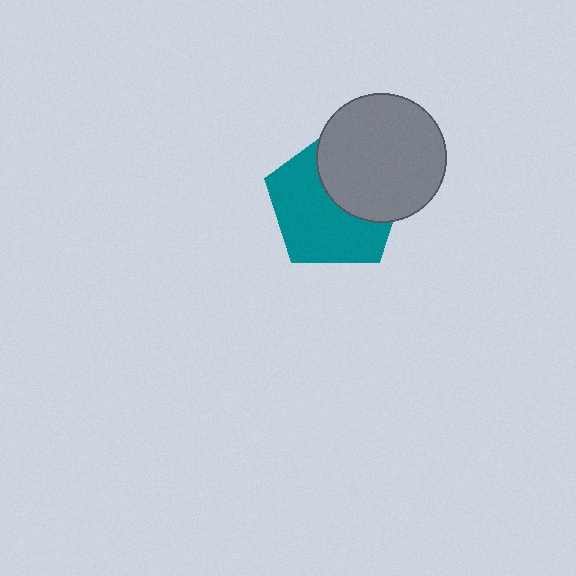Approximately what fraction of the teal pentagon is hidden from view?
Roughly 41% of the teal pentagon is hidden behind the gray circle.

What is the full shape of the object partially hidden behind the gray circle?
The partially hidden object is a teal pentagon.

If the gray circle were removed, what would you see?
You would see the complete teal pentagon.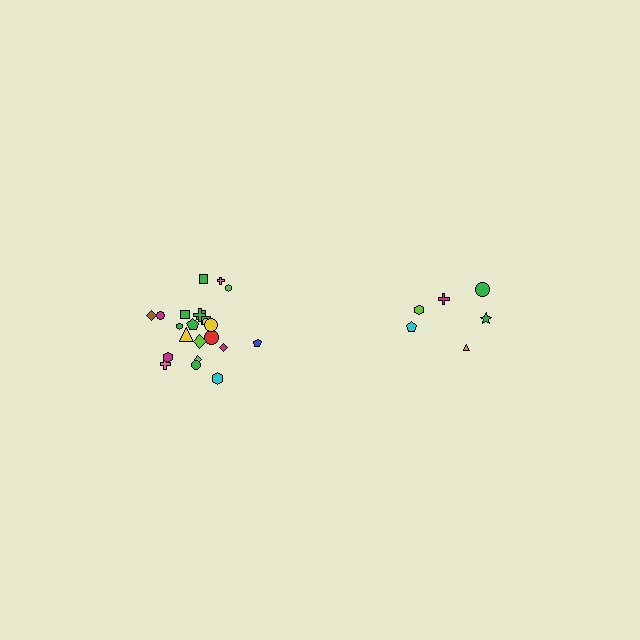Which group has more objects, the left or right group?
The left group.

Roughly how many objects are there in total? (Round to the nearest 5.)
Roughly 30 objects in total.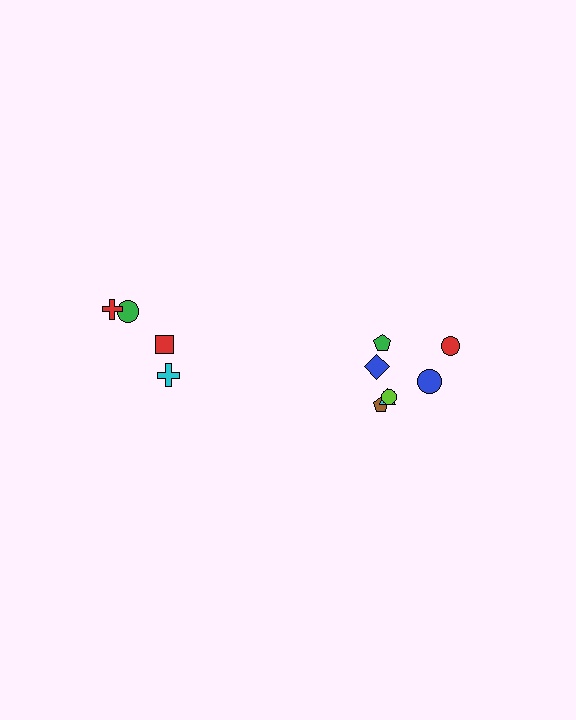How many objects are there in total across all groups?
There are 11 objects.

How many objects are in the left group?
There are 4 objects.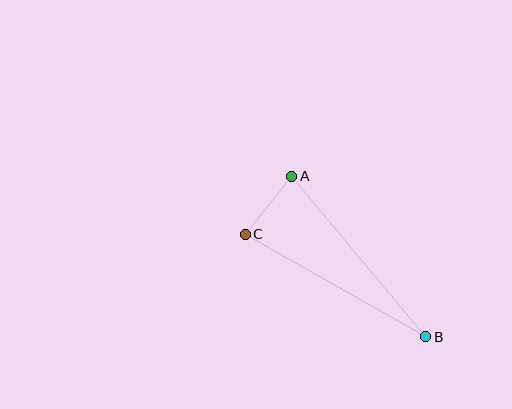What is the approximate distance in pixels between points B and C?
The distance between B and C is approximately 207 pixels.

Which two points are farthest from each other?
Points A and B are farthest from each other.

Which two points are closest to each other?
Points A and C are closest to each other.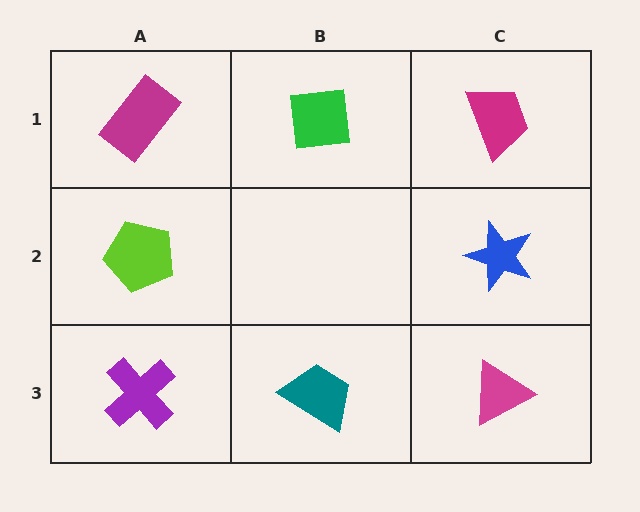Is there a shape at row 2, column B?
No, that cell is empty.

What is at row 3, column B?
A teal trapezoid.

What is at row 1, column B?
A green square.